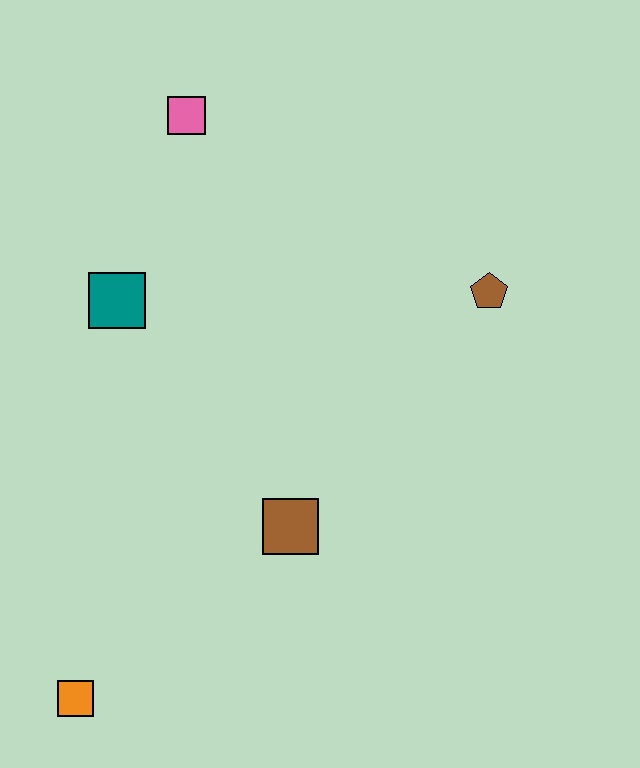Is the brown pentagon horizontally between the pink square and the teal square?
No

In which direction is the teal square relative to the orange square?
The teal square is above the orange square.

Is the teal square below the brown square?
No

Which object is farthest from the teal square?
The orange square is farthest from the teal square.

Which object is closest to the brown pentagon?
The brown square is closest to the brown pentagon.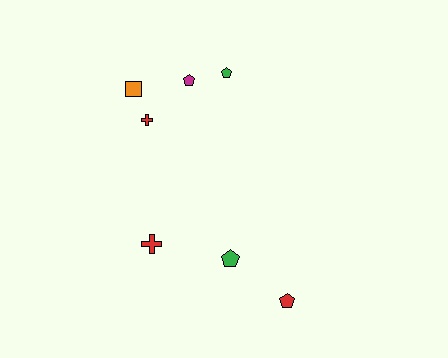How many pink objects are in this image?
There are no pink objects.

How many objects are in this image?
There are 7 objects.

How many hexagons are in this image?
There are no hexagons.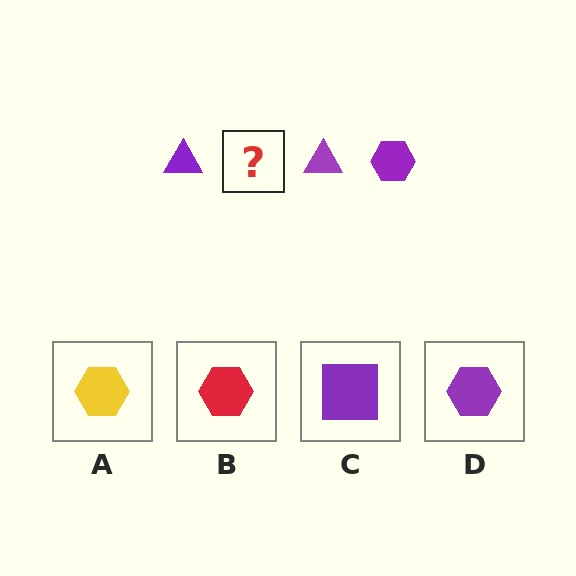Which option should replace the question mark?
Option D.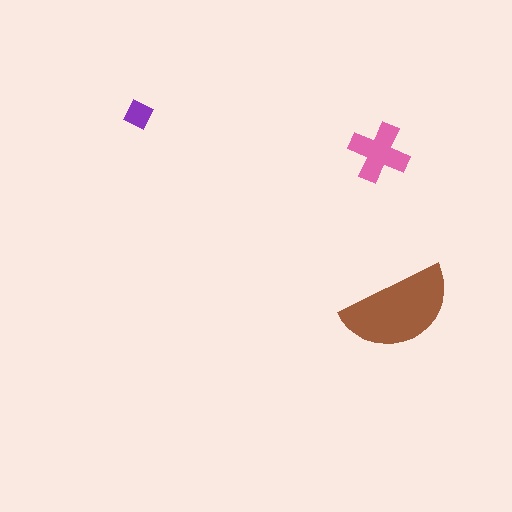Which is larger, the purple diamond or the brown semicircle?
The brown semicircle.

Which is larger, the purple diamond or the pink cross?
The pink cross.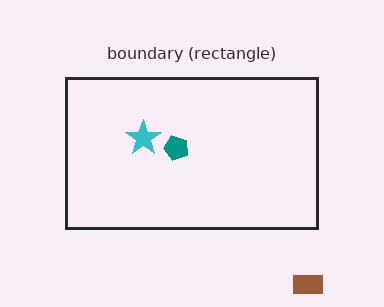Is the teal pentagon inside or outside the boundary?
Inside.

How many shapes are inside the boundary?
2 inside, 1 outside.